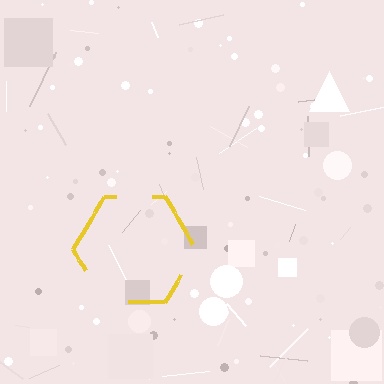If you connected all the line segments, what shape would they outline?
They would outline a hexagon.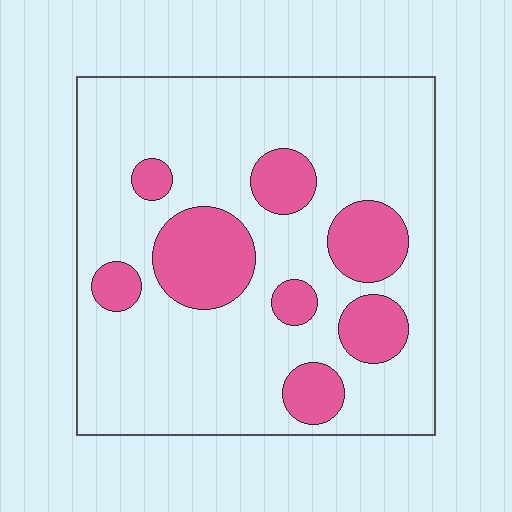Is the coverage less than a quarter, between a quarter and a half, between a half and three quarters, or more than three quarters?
Less than a quarter.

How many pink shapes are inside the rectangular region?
8.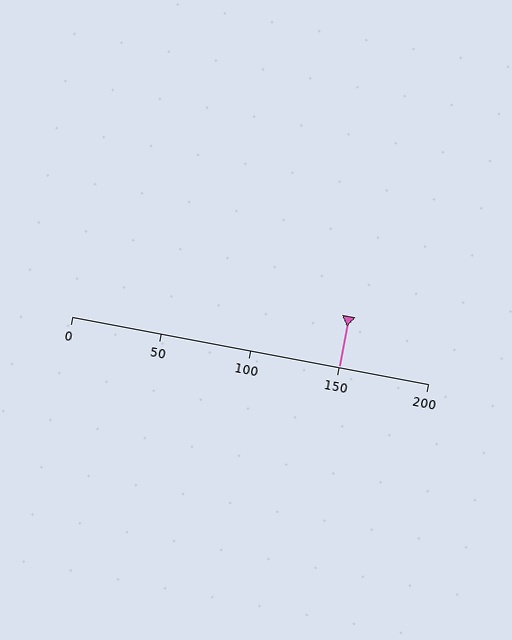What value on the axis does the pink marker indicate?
The marker indicates approximately 150.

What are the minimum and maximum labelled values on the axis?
The axis runs from 0 to 200.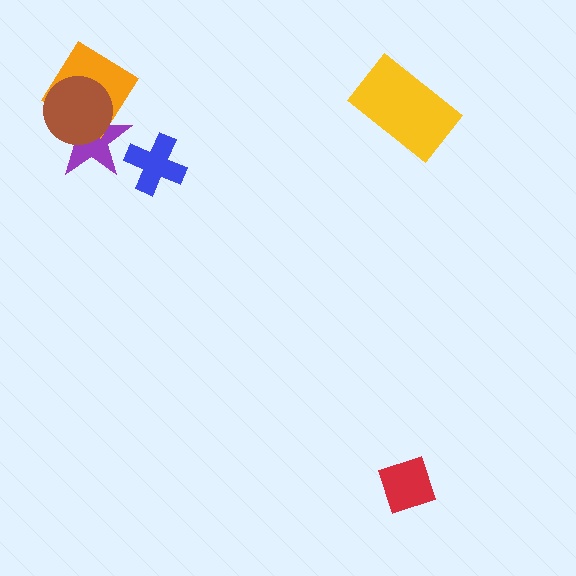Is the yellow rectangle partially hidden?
No, no other shape covers it.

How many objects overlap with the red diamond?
0 objects overlap with the red diamond.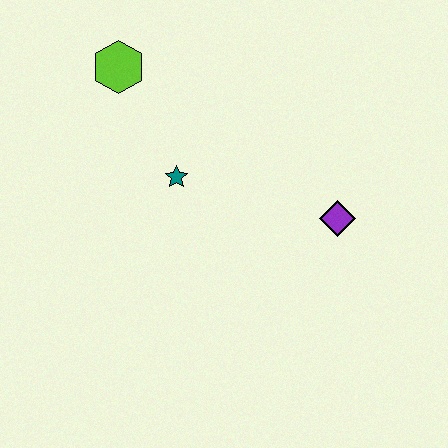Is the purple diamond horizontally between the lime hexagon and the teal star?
No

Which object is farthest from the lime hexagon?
The purple diamond is farthest from the lime hexagon.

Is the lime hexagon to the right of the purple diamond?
No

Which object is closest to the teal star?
The lime hexagon is closest to the teal star.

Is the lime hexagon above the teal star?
Yes